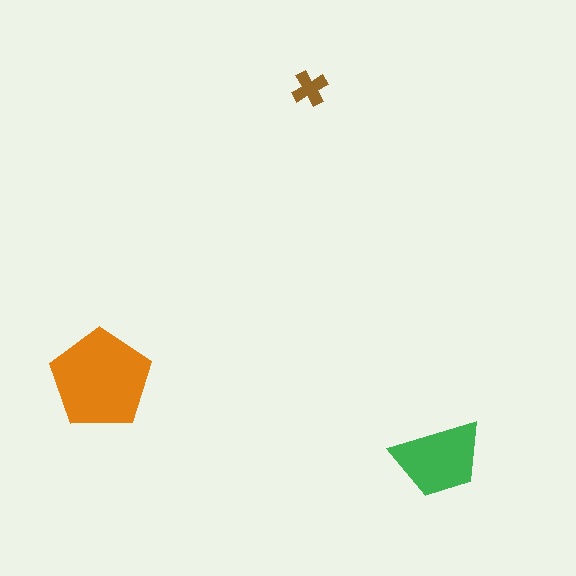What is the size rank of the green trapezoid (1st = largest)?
2nd.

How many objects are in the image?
There are 3 objects in the image.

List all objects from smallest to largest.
The brown cross, the green trapezoid, the orange pentagon.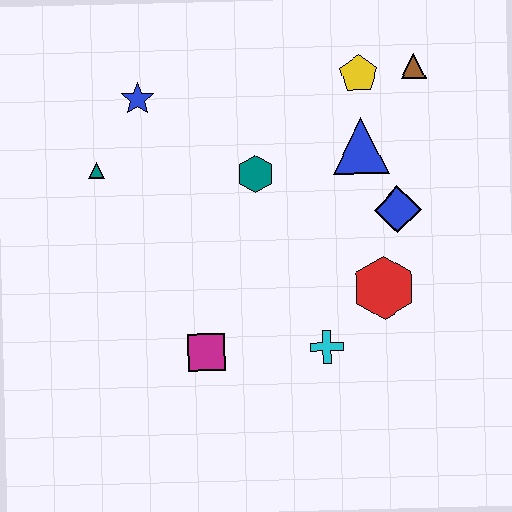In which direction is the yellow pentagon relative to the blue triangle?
The yellow pentagon is above the blue triangle.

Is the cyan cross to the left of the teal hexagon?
No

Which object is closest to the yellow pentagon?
The brown triangle is closest to the yellow pentagon.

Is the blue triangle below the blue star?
Yes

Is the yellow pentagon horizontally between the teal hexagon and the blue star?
No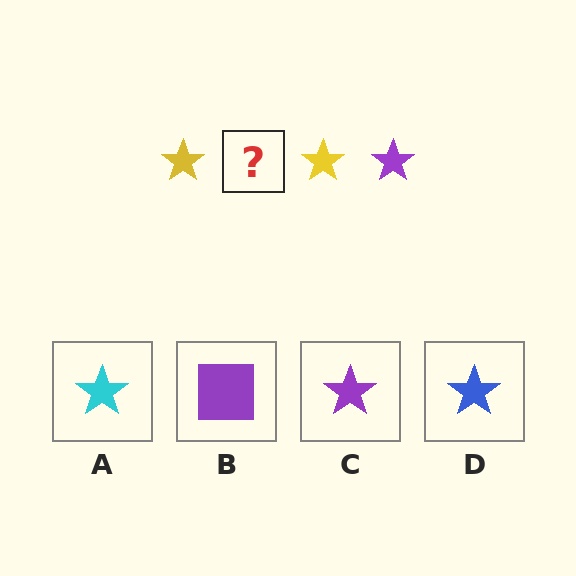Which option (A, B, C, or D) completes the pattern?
C.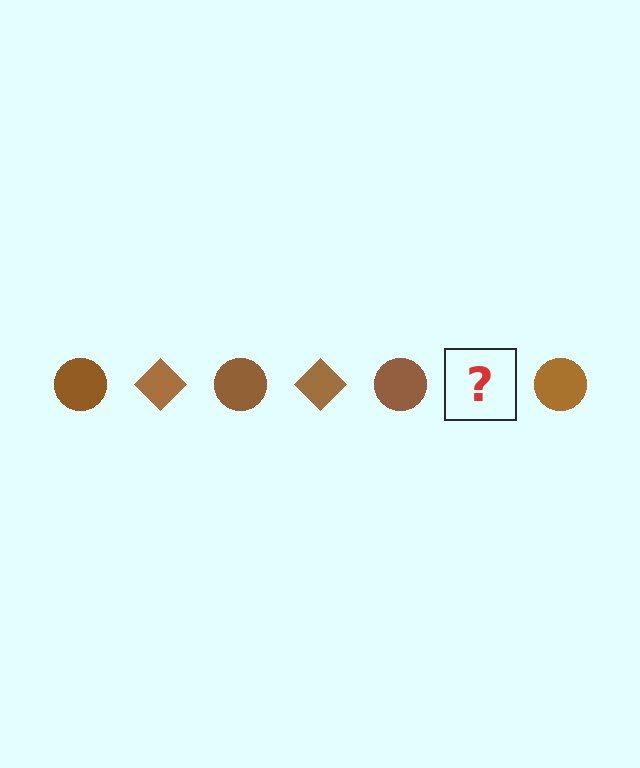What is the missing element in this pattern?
The missing element is a brown diamond.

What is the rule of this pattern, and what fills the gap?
The rule is that the pattern cycles through circle, diamond shapes in brown. The gap should be filled with a brown diamond.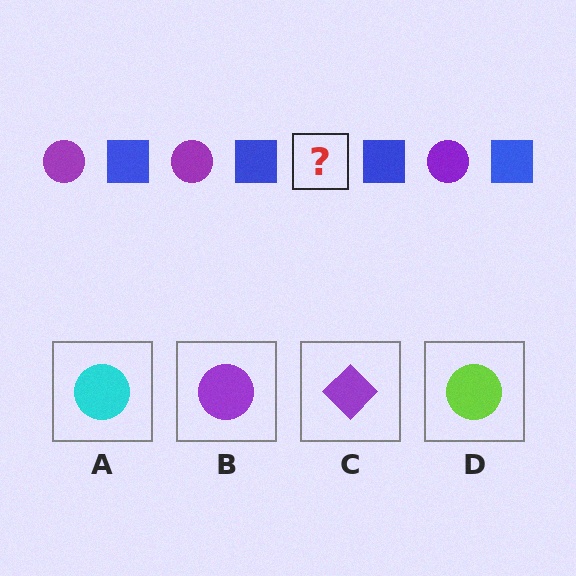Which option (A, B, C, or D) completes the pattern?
B.